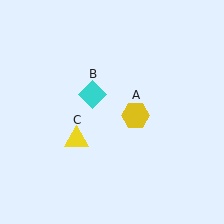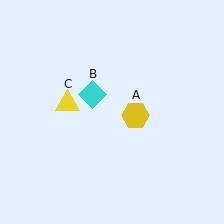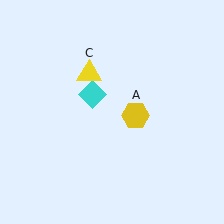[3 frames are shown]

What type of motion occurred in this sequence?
The yellow triangle (object C) rotated clockwise around the center of the scene.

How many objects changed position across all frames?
1 object changed position: yellow triangle (object C).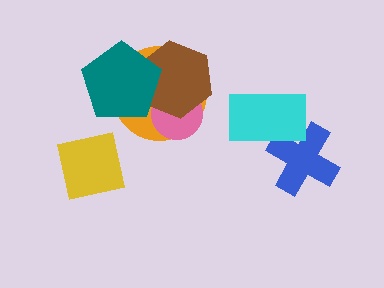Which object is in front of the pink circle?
The brown hexagon is in front of the pink circle.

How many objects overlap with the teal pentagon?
2 objects overlap with the teal pentagon.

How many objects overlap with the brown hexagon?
3 objects overlap with the brown hexagon.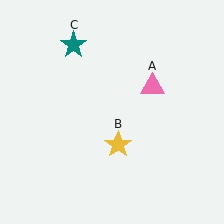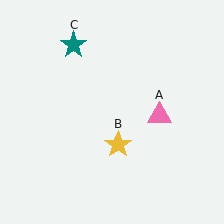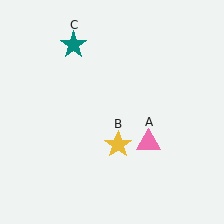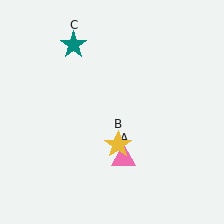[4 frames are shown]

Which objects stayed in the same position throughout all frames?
Yellow star (object B) and teal star (object C) remained stationary.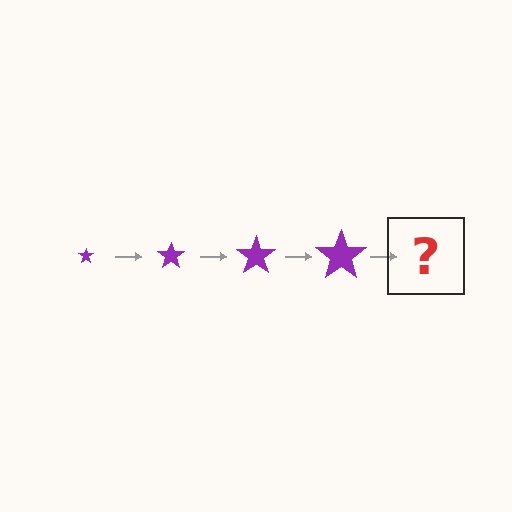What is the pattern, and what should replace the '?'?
The pattern is that the star gets progressively larger each step. The '?' should be a purple star, larger than the previous one.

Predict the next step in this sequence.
The next step is a purple star, larger than the previous one.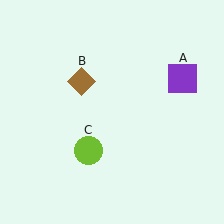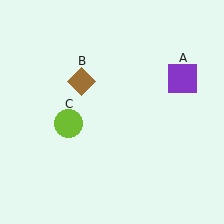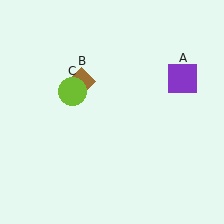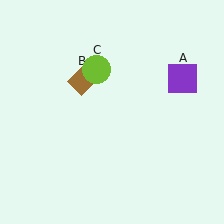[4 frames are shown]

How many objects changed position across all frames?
1 object changed position: lime circle (object C).